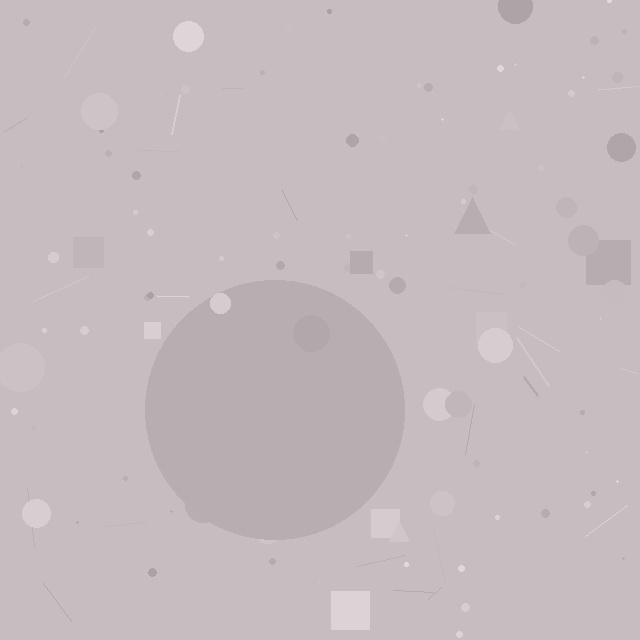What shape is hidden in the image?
A circle is hidden in the image.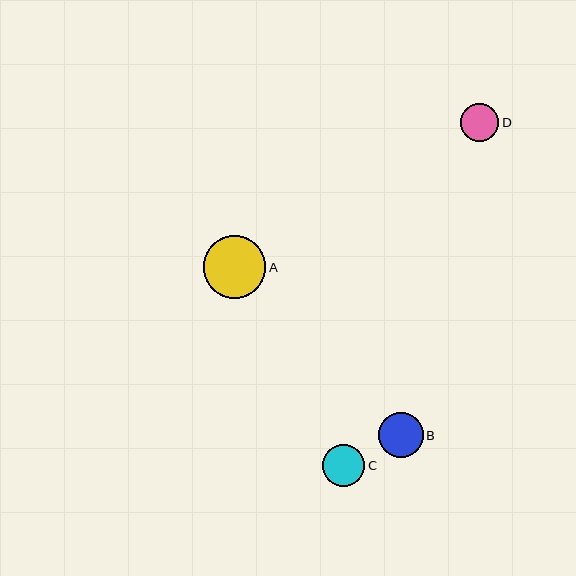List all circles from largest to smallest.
From largest to smallest: A, B, C, D.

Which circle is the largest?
Circle A is the largest with a size of approximately 62 pixels.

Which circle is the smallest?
Circle D is the smallest with a size of approximately 38 pixels.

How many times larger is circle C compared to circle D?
Circle C is approximately 1.1 times the size of circle D.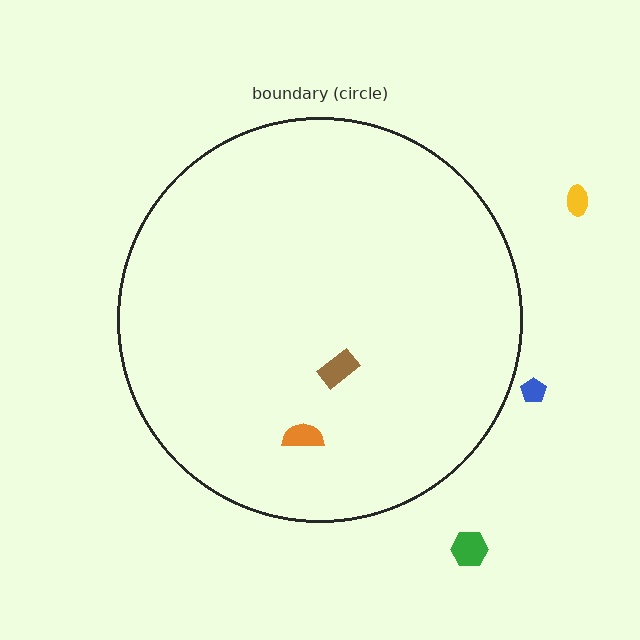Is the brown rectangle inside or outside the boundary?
Inside.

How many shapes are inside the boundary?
2 inside, 3 outside.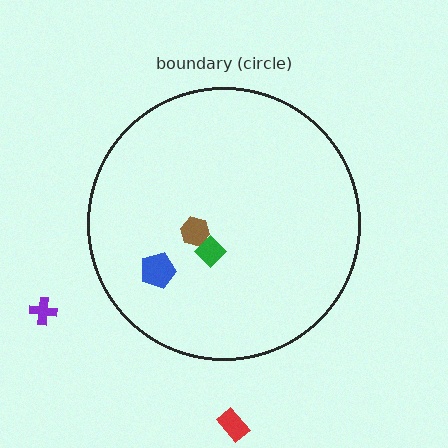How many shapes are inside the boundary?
3 inside, 2 outside.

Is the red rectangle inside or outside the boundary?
Outside.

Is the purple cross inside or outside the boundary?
Outside.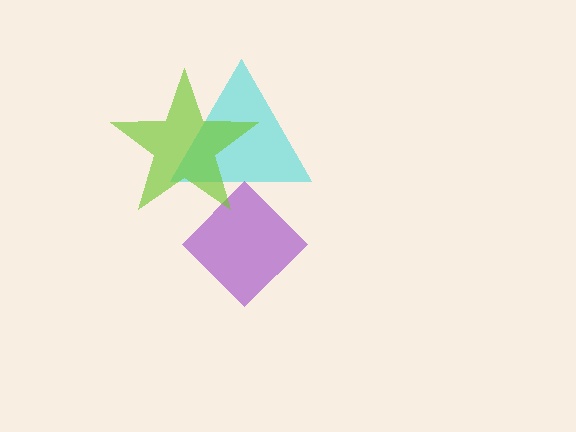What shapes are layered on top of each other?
The layered shapes are: a cyan triangle, a purple diamond, a lime star.